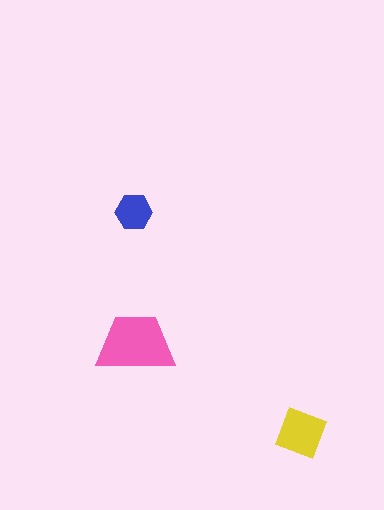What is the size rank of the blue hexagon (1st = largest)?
3rd.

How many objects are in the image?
There are 3 objects in the image.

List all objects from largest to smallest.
The pink trapezoid, the yellow square, the blue hexagon.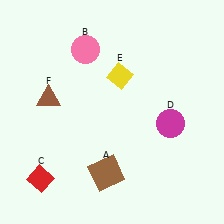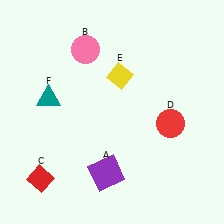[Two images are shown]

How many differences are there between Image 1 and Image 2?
There are 3 differences between the two images.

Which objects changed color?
A changed from brown to purple. D changed from magenta to red. F changed from brown to teal.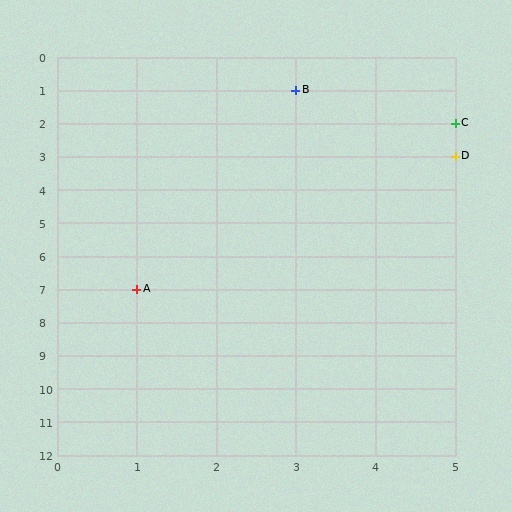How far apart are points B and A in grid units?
Points B and A are 2 columns and 6 rows apart (about 6.3 grid units diagonally).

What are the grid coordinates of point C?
Point C is at grid coordinates (5, 2).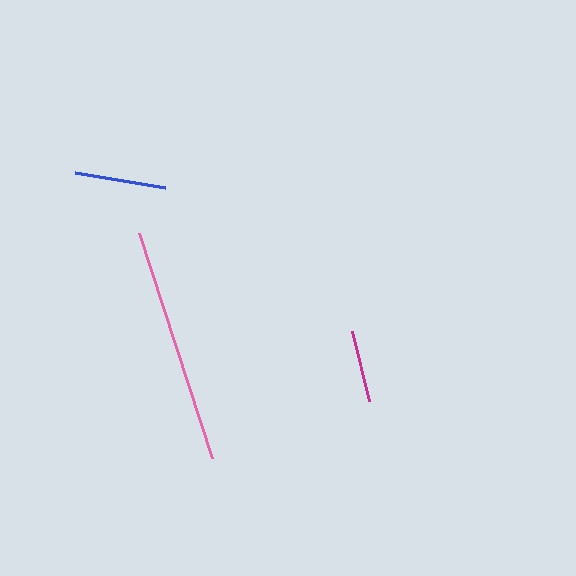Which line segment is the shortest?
The magenta line is the shortest at approximately 73 pixels.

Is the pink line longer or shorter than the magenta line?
The pink line is longer than the magenta line.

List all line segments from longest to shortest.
From longest to shortest: pink, blue, magenta.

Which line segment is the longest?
The pink line is the longest at approximately 237 pixels.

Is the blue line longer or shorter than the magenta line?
The blue line is longer than the magenta line.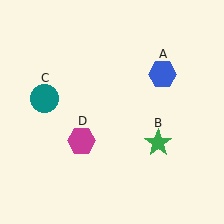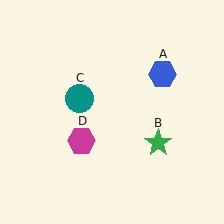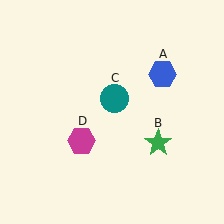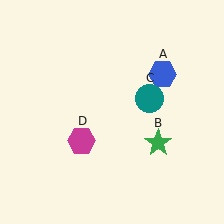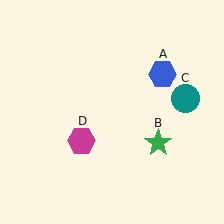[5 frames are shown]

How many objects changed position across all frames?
1 object changed position: teal circle (object C).